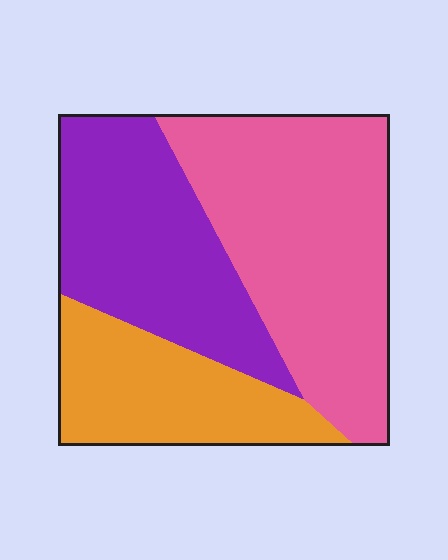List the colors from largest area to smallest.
From largest to smallest: pink, purple, orange.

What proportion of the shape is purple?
Purple takes up about one third (1/3) of the shape.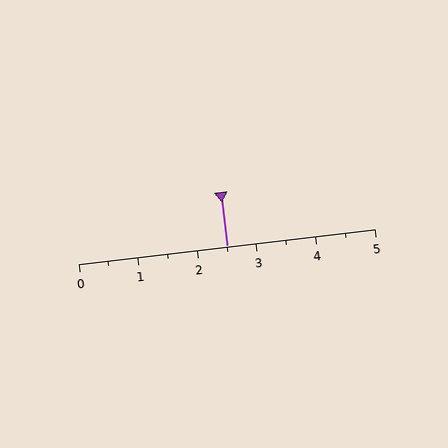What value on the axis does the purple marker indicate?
The marker indicates approximately 2.5.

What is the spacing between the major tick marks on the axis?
The major ticks are spaced 1 apart.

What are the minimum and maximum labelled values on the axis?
The axis runs from 0 to 5.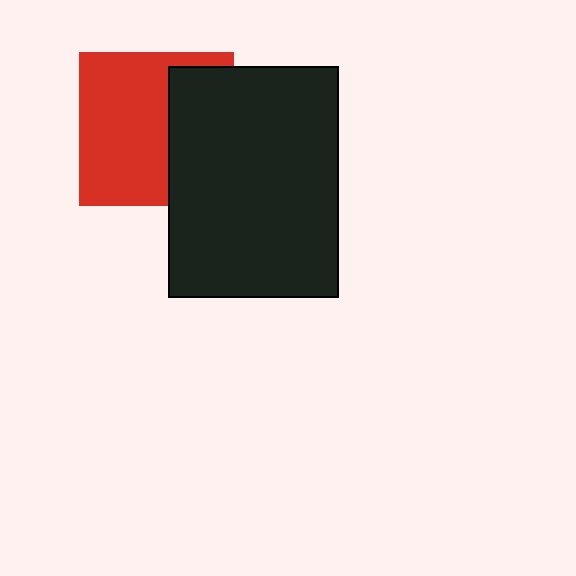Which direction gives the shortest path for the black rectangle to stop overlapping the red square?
Moving right gives the shortest separation.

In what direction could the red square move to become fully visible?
The red square could move left. That would shift it out from behind the black rectangle entirely.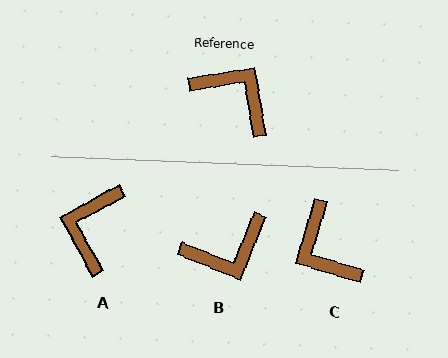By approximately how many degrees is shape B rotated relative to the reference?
Approximately 121 degrees clockwise.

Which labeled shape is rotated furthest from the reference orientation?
C, about 155 degrees away.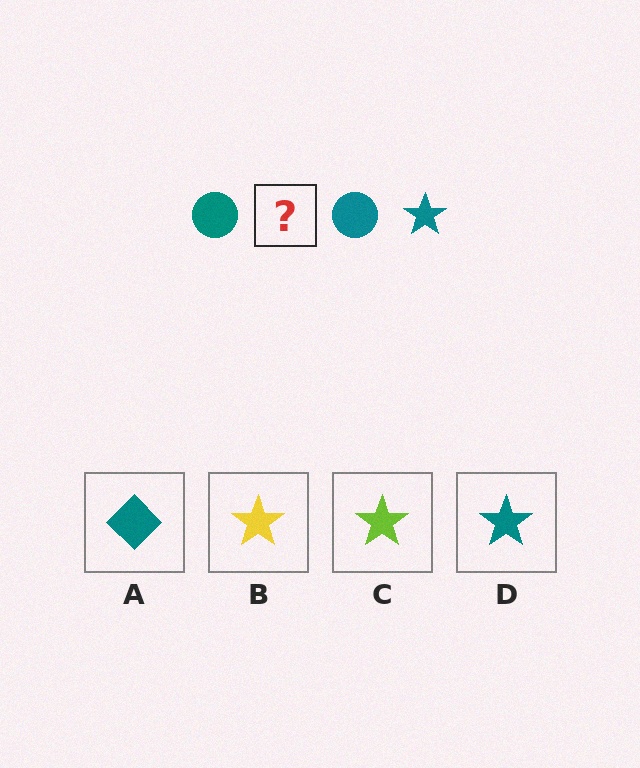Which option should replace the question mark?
Option D.